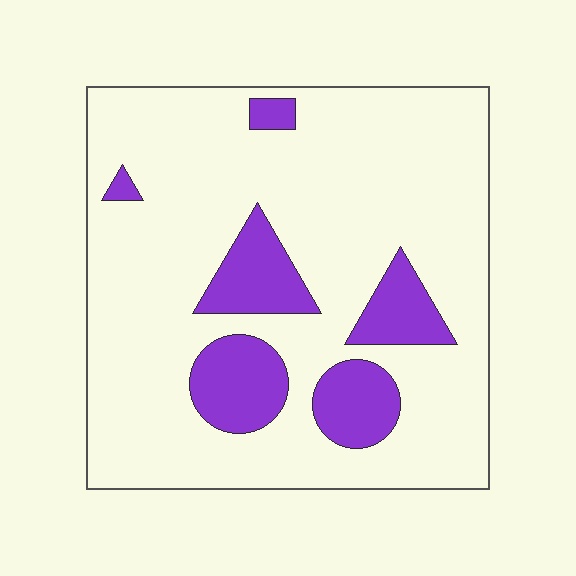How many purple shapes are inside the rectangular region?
6.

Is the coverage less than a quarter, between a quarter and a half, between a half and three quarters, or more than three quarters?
Less than a quarter.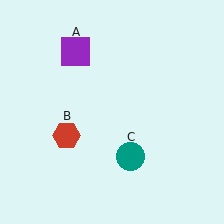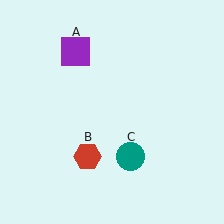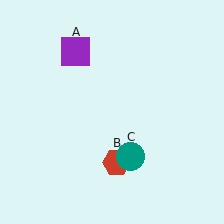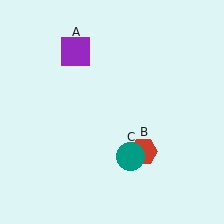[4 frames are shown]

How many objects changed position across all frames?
1 object changed position: red hexagon (object B).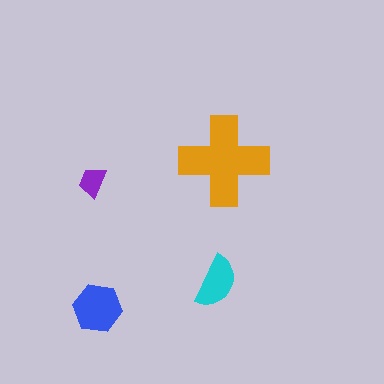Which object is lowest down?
The blue hexagon is bottommost.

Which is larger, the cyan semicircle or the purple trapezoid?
The cyan semicircle.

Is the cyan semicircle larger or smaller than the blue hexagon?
Smaller.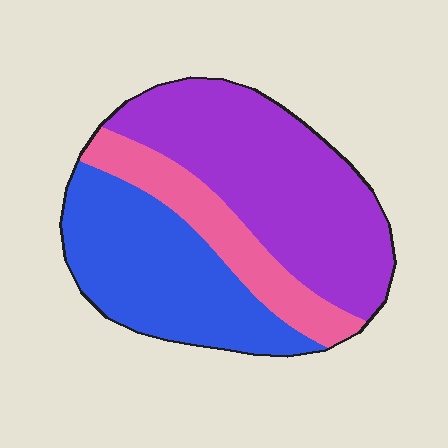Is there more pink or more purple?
Purple.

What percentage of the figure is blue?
Blue takes up about one third (1/3) of the figure.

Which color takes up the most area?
Purple, at roughly 45%.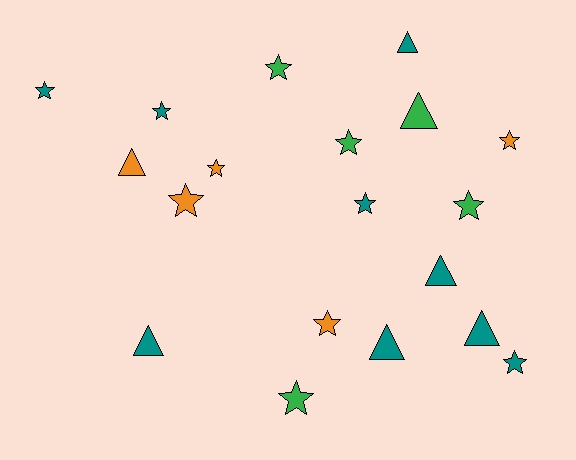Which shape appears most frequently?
Star, with 12 objects.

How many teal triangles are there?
There are 5 teal triangles.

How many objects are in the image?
There are 19 objects.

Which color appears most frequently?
Teal, with 9 objects.